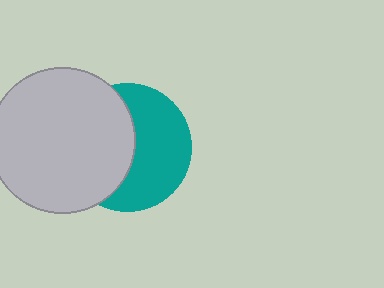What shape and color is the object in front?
The object in front is a light gray circle.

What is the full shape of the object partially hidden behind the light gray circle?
The partially hidden object is a teal circle.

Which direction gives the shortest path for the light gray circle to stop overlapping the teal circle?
Moving left gives the shortest separation.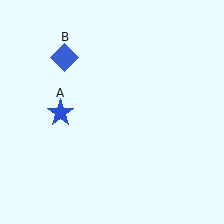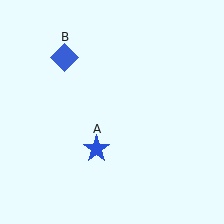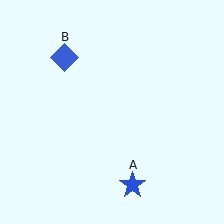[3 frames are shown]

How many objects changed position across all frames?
1 object changed position: blue star (object A).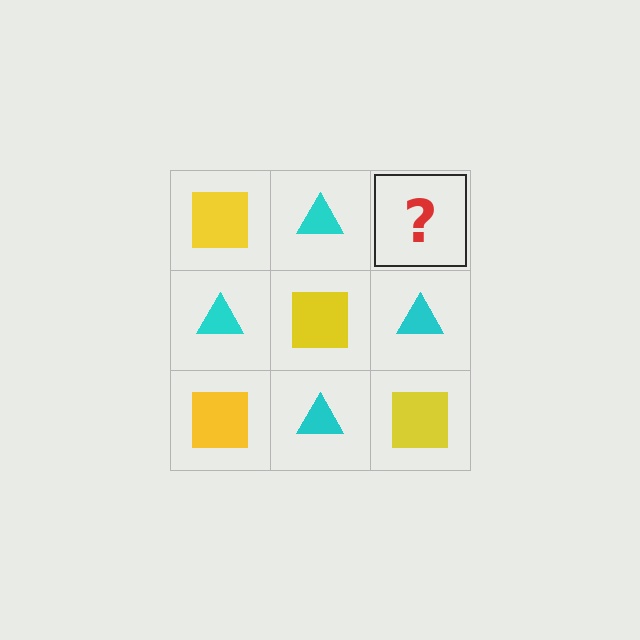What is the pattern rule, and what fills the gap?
The rule is that it alternates yellow square and cyan triangle in a checkerboard pattern. The gap should be filled with a yellow square.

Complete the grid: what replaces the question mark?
The question mark should be replaced with a yellow square.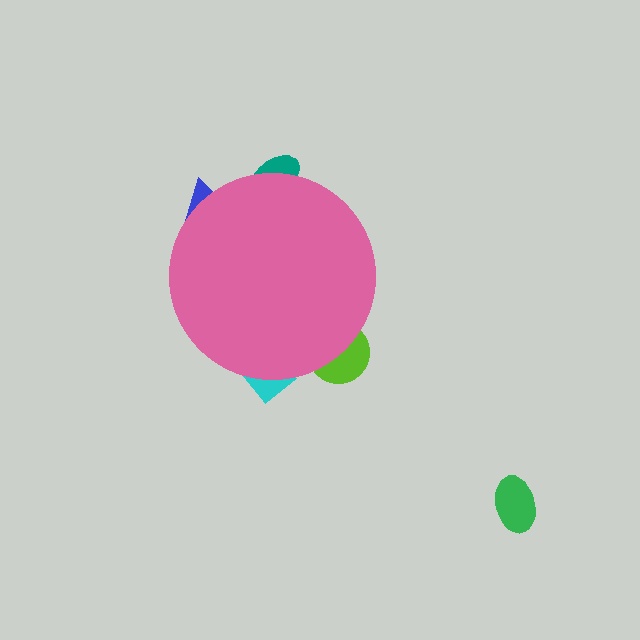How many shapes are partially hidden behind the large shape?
4 shapes are partially hidden.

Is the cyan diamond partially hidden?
Yes, the cyan diamond is partially hidden behind the pink circle.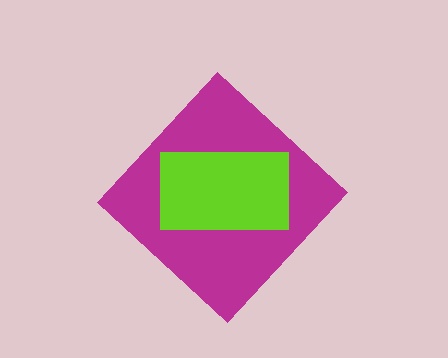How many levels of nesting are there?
2.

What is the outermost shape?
The magenta diamond.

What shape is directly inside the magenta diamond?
The lime rectangle.